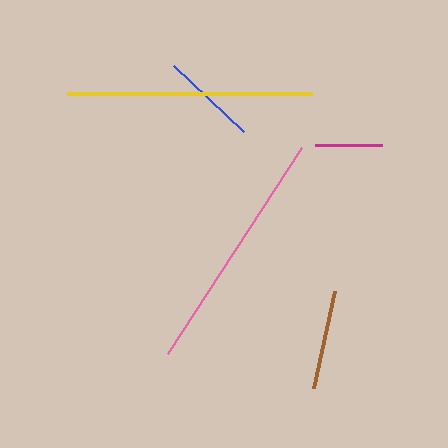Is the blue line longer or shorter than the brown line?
The brown line is longer than the blue line.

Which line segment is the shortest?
The magenta line is the shortest at approximately 67 pixels.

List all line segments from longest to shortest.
From longest to shortest: pink, yellow, brown, blue, magenta.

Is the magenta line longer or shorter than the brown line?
The brown line is longer than the magenta line.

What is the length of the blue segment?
The blue segment is approximately 97 pixels long.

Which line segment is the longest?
The pink line is the longest at approximately 246 pixels.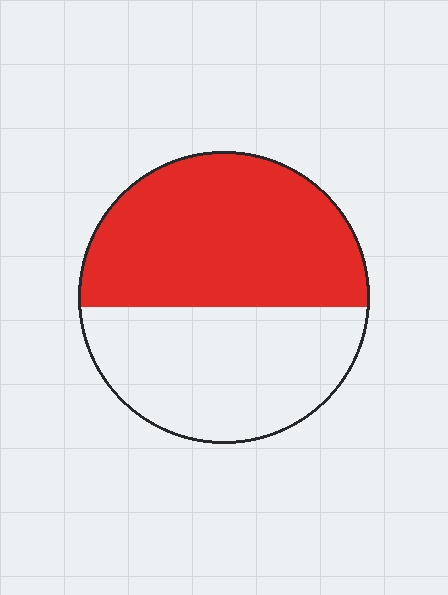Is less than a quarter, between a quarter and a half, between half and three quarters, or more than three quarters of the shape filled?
Between half and three quarters.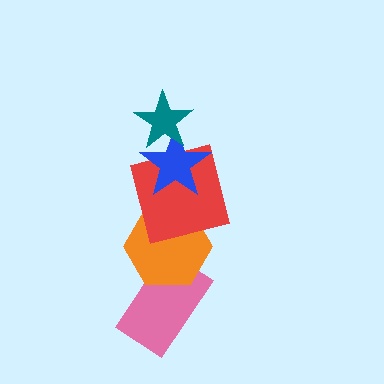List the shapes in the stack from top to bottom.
From top to bottom: the teal star, the blue star, the red square, the orange hexagon, the pink rectangle.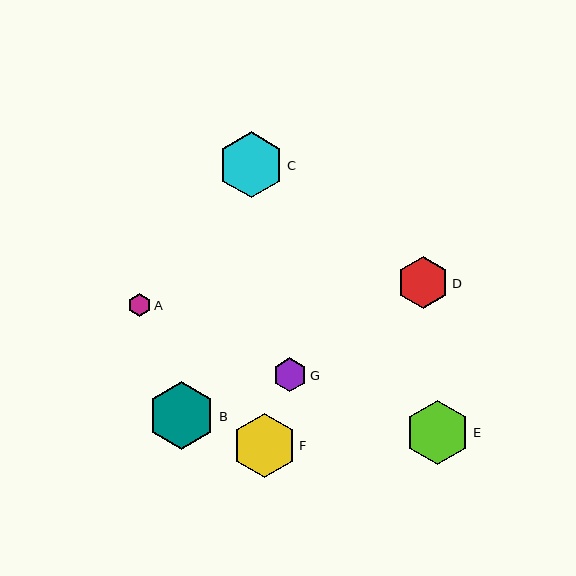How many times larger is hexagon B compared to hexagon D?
Hexagon B is approximately 1.3 times the size of hexagon D.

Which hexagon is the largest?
Hexagon B is the largest with a size of approximately 68 pixels.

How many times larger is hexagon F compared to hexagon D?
Hexagon F is approximately 1.2 times the size of hexagon D.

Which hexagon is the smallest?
Hexagon A is the smallest with a size of approximately 23 pixels.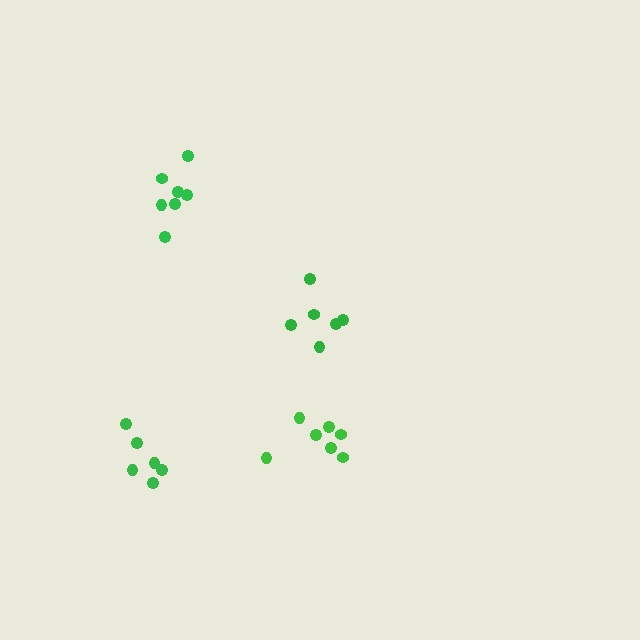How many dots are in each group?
Group 1: 6 dots, Group 2: 7 dots, Group 3: 7 dots, Group 4: 6 dots (26 total).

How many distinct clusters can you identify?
There are 4 distinct clusters.